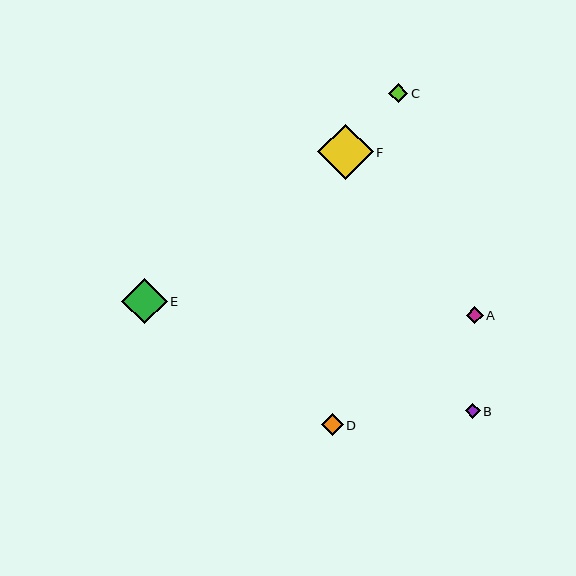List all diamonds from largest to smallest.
From largest to smallest: F, E, D, C, A, B.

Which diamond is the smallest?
Diamond B is the smallest with a size of approximately 15 pixels.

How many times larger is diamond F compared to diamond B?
Diamond F is approximately 3.7 times the size of diamond B.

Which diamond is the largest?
Diamond F is the largest with a size of approximately 55 pixels.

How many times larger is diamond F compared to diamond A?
Diamond F is approximately 3.3 times the size of diamond A.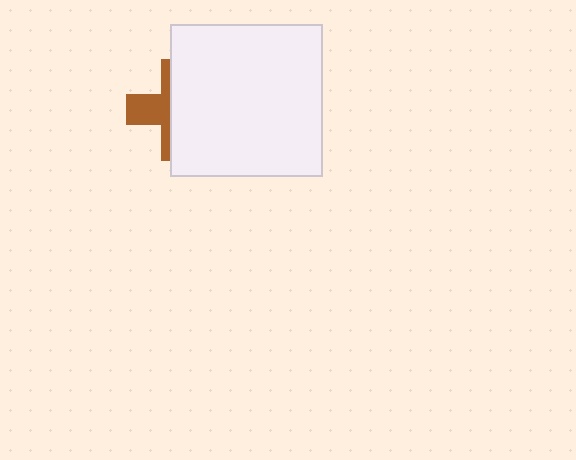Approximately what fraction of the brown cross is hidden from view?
Roughly 63% of the brown cross is hidden behind the white square.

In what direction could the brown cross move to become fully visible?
The brown cross could move left. That would shift it out from behind the white square entirely.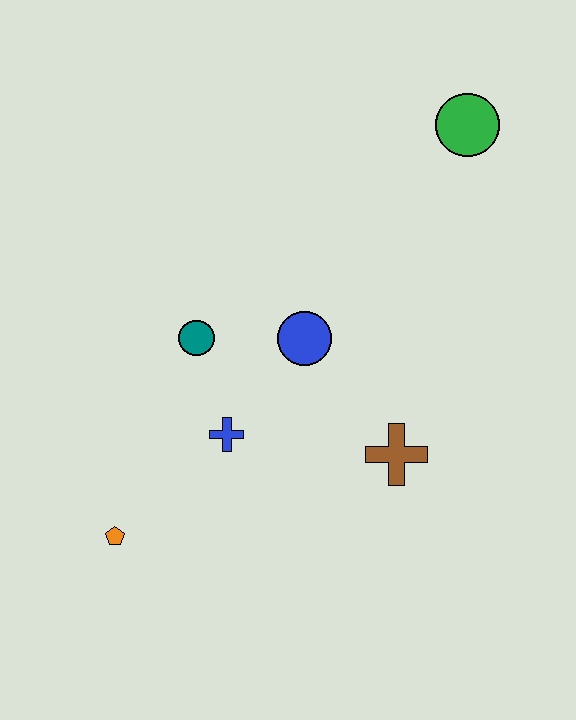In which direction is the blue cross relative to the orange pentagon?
The blue cross is to the right of the orange pentagon.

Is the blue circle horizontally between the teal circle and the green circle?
Yes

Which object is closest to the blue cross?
The teal circle is closest to the blue cross.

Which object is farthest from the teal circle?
The green circle is farthest from the teal circle.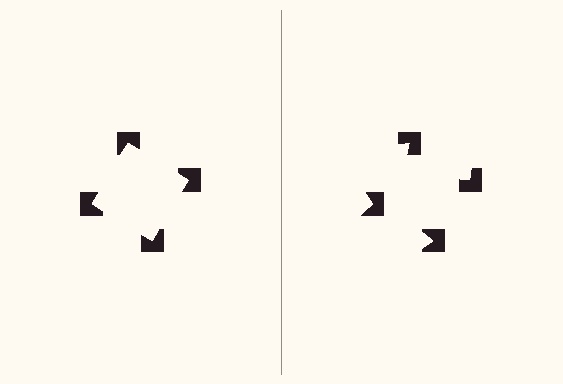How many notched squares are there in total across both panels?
8 — 4 on each side.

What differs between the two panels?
The notched squares are positioned identically on both sides; only the wedge orientations differ. On the left they align to a square; on the right they are misaligned.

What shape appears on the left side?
An illusory square.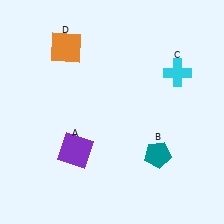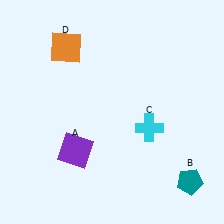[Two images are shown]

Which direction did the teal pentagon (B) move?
The teal pentagon (B) moved right.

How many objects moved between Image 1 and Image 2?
2 objects moved between the two images.